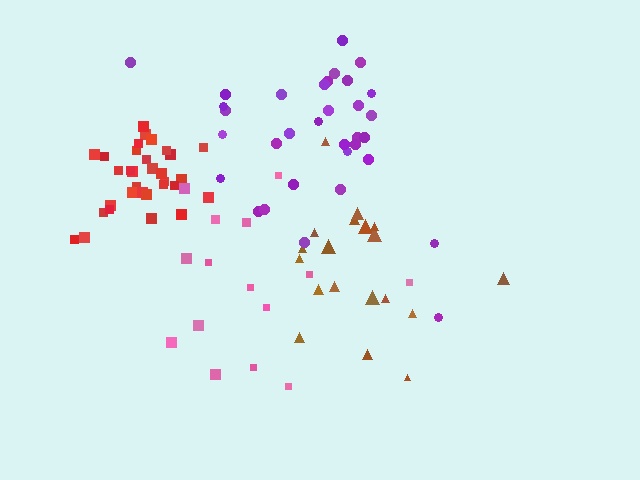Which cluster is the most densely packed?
Red.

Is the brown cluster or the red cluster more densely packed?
Red.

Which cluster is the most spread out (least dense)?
Pink.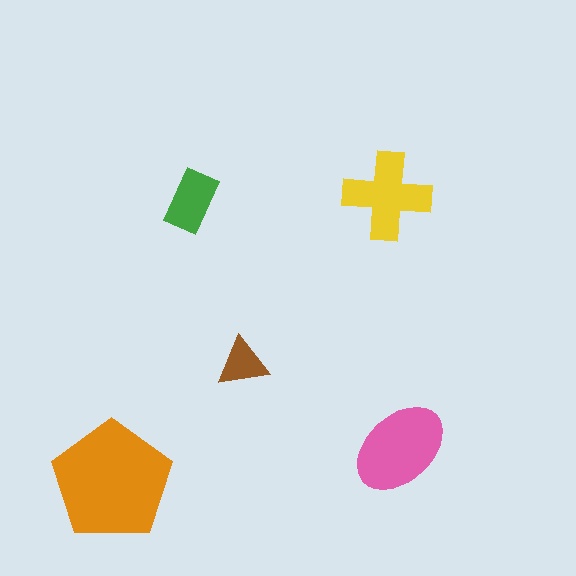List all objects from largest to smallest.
The orange pentagon, the pink ellipse, the yellow cross, the green rectangle, the brown triangle.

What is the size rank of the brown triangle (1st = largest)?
5th.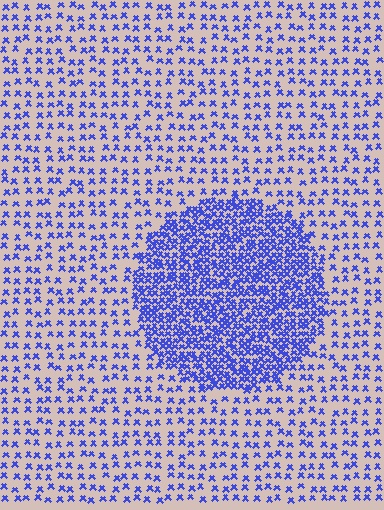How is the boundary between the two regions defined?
The boundary is defined by a change in element density (approximately 2.8x ratio). All elements are the same color, size, and shape.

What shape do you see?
I see a circle.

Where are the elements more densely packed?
The elements are more densely packed inside the circle boundary.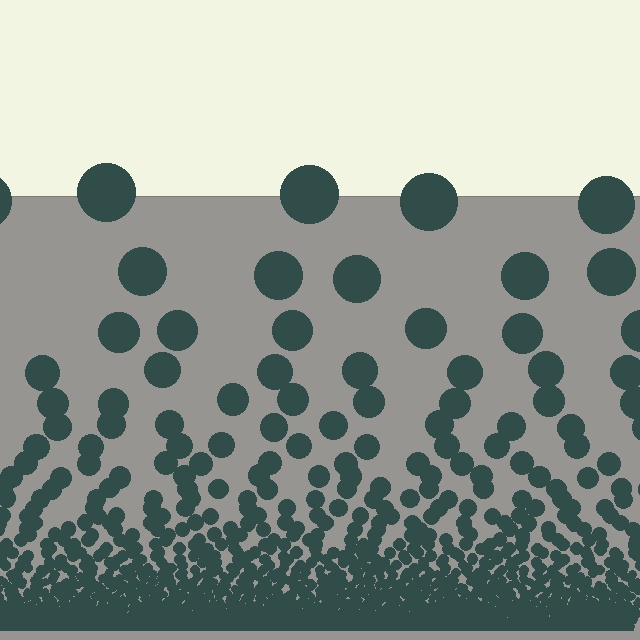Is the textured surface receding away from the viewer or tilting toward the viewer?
The surface appears to tilt toward the viewer. Texture elements get larger and sparser toward the top.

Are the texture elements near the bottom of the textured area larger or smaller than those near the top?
Smaller. The gradient is inverted — elements near the bottom are smaller and denser.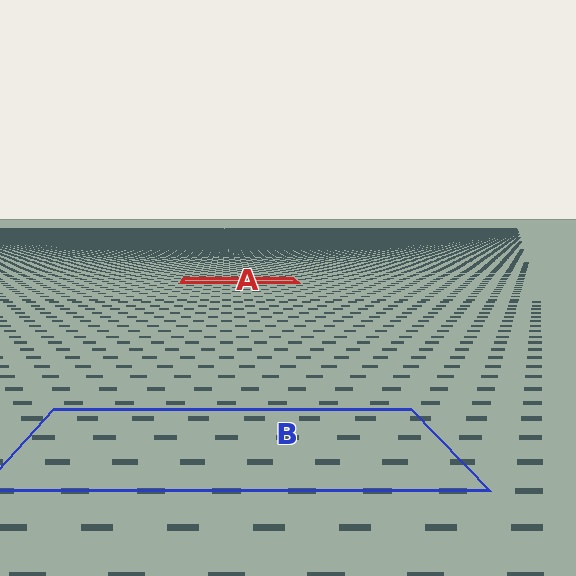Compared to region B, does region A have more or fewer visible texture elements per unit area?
Region A has more texture elements per unit area — they are packed more densely because it is farther away.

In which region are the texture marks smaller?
The texture marks are smaller in region A, because it is farther away.